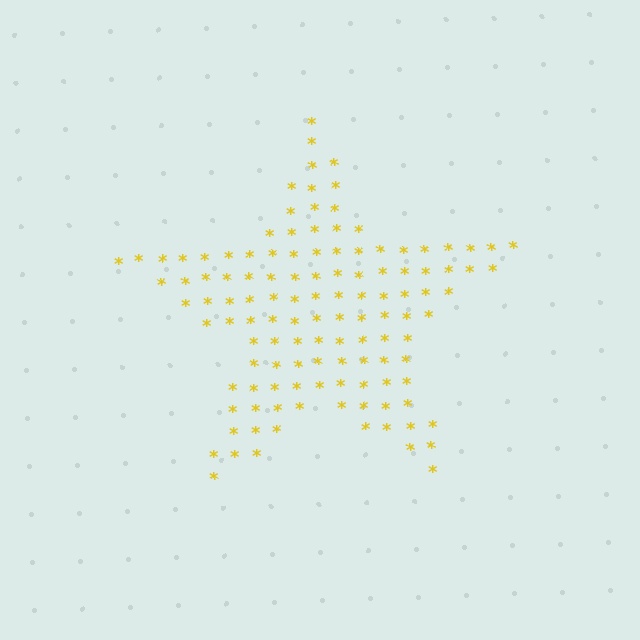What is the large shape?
The large shape is a star.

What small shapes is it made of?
It is made of small asterisks.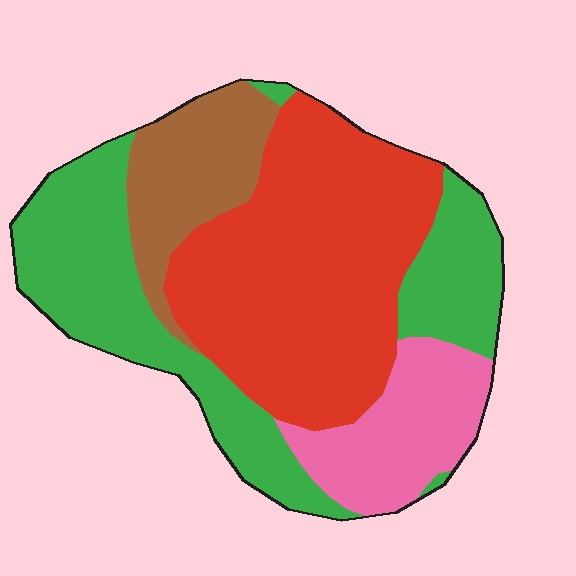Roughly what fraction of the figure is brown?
Brown takes up about one eighth (1/8) of the figure.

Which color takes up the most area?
Red, at roughly 40%.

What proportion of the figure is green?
Green takes up between a sixth and a third of the figure.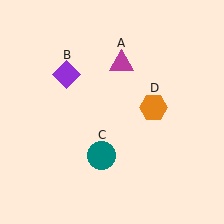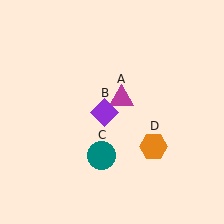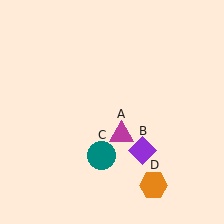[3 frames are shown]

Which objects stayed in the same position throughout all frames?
Teal circle (object C) remained stationary.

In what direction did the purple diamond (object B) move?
The purple diamond (object B) moved down and to the right.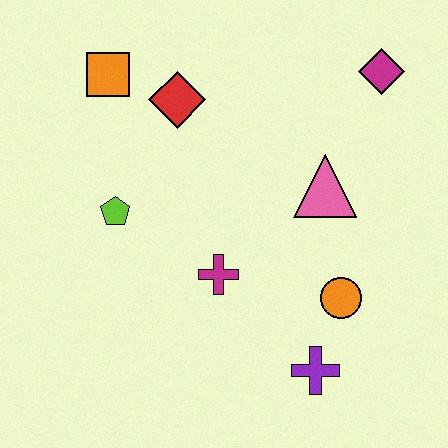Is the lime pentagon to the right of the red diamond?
No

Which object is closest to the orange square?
The red diamond is closest to the orange square.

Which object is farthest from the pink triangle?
The orange square is farthest from the pink triangle.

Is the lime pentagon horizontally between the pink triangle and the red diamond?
No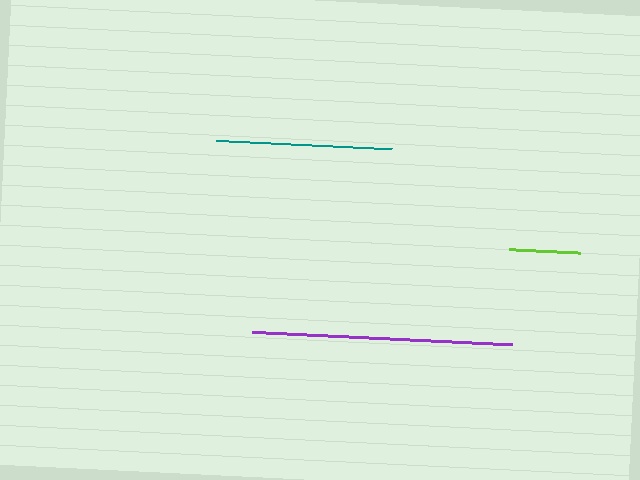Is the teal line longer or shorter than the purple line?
The purple line is longer than the teal line.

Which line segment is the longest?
The purple line is the longest at approximately 259 pixels.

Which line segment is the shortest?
The lime line is the shortest at approximately 70 pixels.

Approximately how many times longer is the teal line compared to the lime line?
The teal line is approximately 2.5 times the length of the lime line.